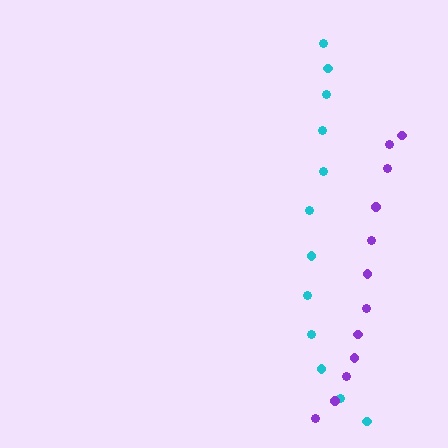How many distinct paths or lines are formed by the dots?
There are 2 distinct paths.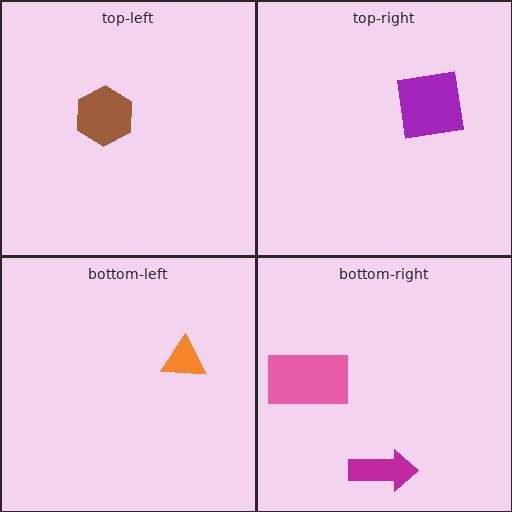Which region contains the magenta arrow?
The bottom-right region.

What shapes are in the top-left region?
The brown hexagon.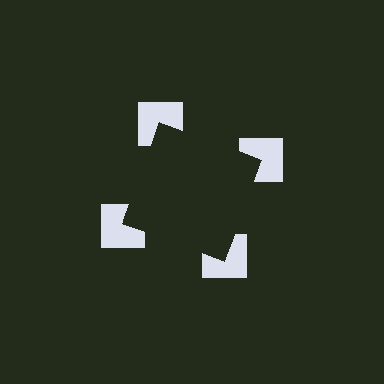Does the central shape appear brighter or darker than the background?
It typically appears slightly darker than the background, even though no actual brightness change is drawn.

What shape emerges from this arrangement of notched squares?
An illusory square — its edges are inferred from the aligned wedge cuts in the notched squares, not physically drawn.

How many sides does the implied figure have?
4 sides.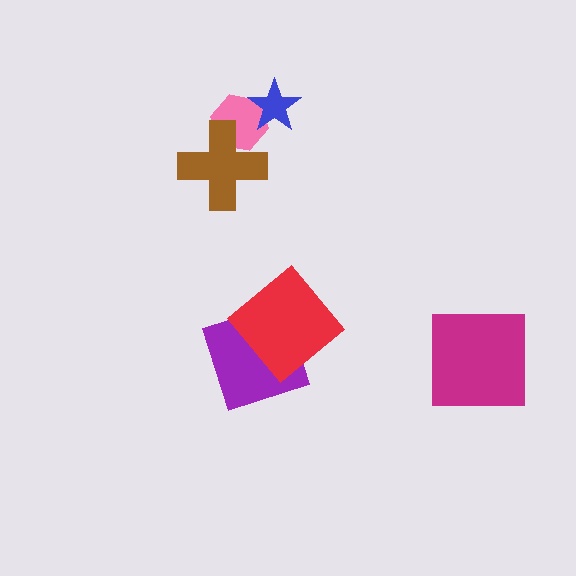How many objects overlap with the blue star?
1 object overlaps with the blue star.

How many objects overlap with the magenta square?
0 objects overlap with the magenta square.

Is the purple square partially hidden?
Yes, it is partially covered by another shape.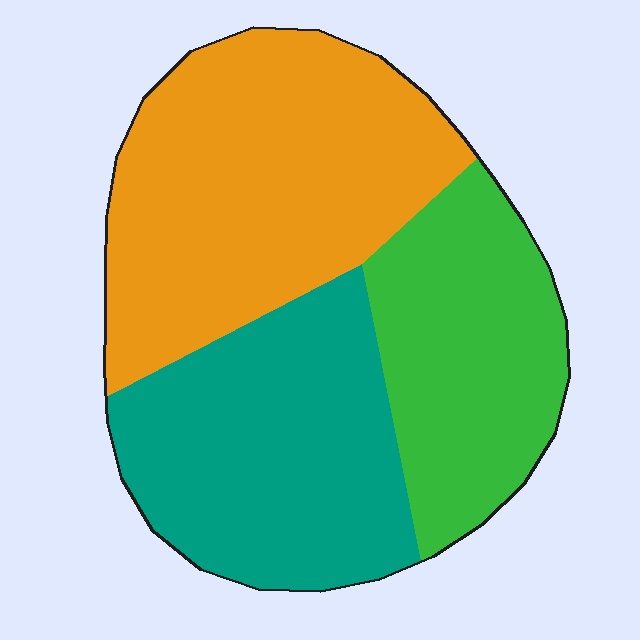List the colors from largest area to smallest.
From largest to smallest: orange, teal, green.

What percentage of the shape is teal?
Teal takes up about one third (1/3) of the shape.